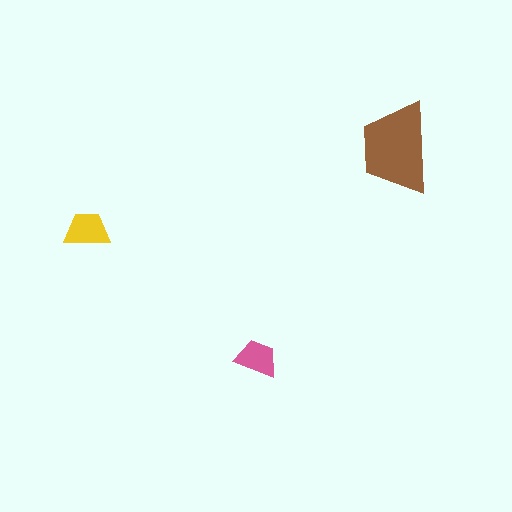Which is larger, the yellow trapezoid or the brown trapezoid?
The brown one.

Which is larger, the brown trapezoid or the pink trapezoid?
The brown one.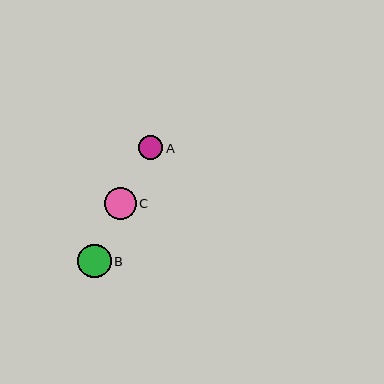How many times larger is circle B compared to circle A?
Circle B is approximately 1.4 times the size of circle A.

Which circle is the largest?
Circle B is the largest with a size of approximately 34 pixels.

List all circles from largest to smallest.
From largest to smallest: B, C, A.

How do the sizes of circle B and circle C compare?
Circle B and circle C are approximately the same size.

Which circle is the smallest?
Circle A is the smallest with a size of approximately 24 pixels.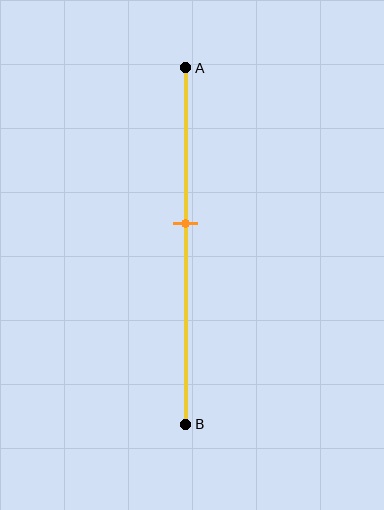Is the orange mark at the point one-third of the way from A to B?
No, the mark is at about 45% from A, not at the 33% one-third point.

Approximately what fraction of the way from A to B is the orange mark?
The orange mark is approximately 45% of the way from A to B.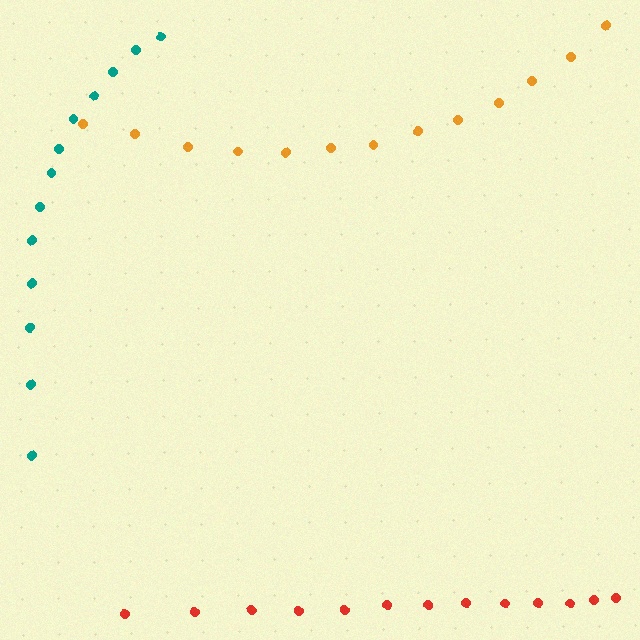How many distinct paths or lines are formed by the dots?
There are 3 distinct paths.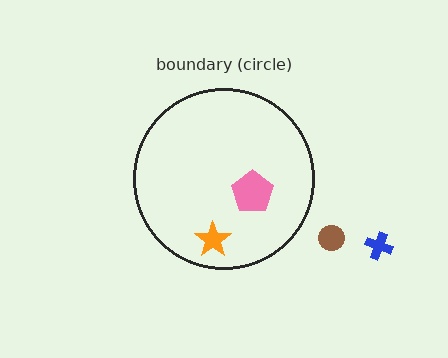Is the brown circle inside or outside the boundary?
Outside.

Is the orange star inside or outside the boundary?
Inside.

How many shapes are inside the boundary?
2 inside, 2 outside.